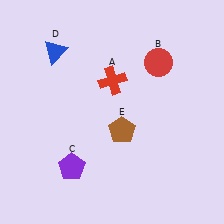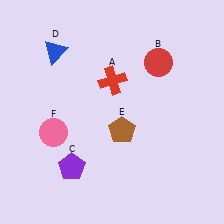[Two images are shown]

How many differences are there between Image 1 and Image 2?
There is 1 difference between the two images.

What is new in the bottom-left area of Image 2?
A pink circle (F) was added in the bottom-left area of Image 2.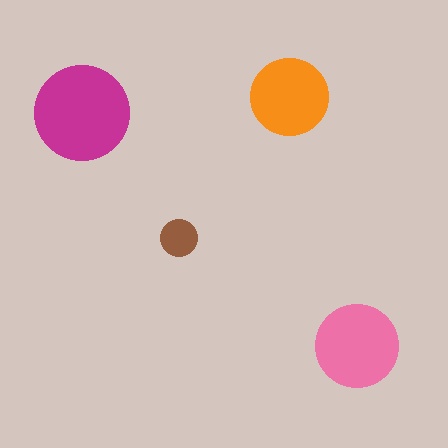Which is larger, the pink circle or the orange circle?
The pink one.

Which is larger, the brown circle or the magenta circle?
The magenta one.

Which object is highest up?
The orange circle is topmost.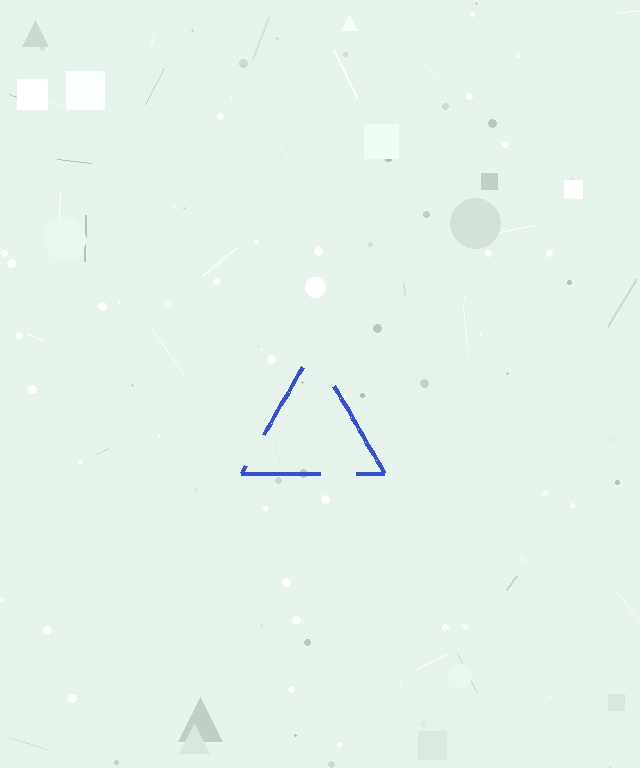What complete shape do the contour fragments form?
The contour fragments form a triangle.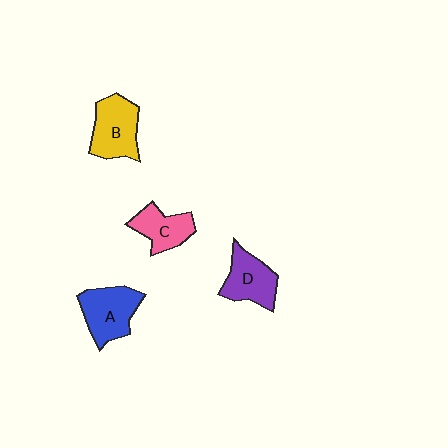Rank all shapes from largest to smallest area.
From largest to smallest: A (blue), B (yellow), D (purple), C (pink).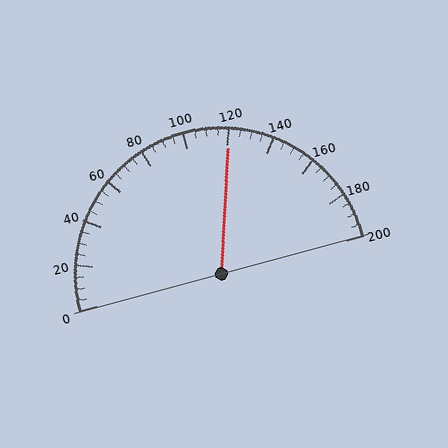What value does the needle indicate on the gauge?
The needle indicates approximately 120.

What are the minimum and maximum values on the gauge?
The gauge ranges from 0 to 200.